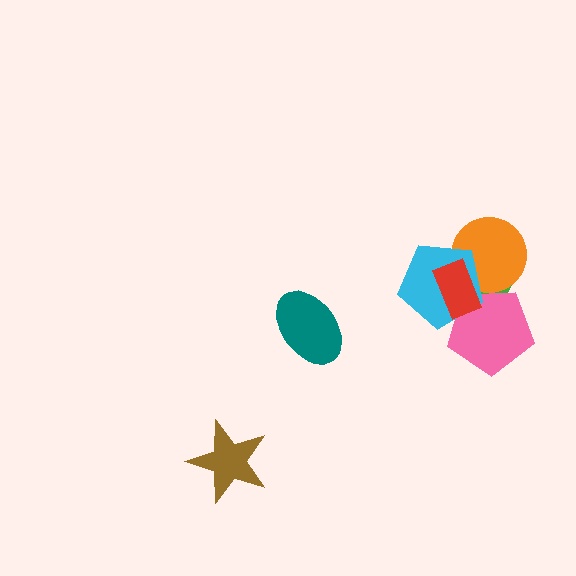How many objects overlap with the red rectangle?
4 objects overlap with the red rectangle.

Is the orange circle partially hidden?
Yes, it is partially covered by another shape.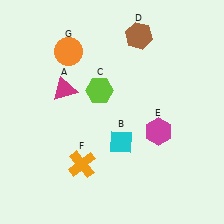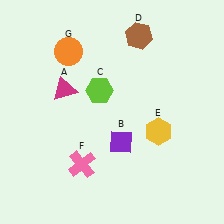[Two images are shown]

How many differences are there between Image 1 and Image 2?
There are 3 differences between the two images.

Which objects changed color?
B changed from cyan to purple. E changed from magenta to yellow. F changed from orange to pink.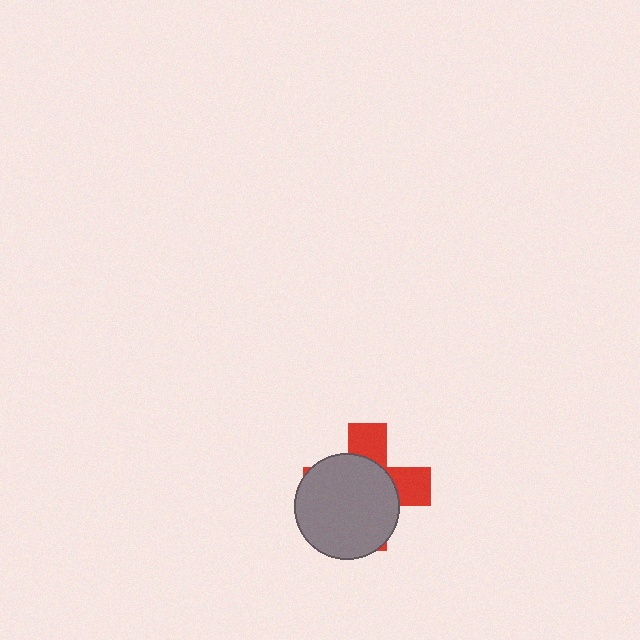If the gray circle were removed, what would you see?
You would see the complete red cross.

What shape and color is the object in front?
The object in front is a gray circle.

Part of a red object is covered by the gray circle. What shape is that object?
It is a cross.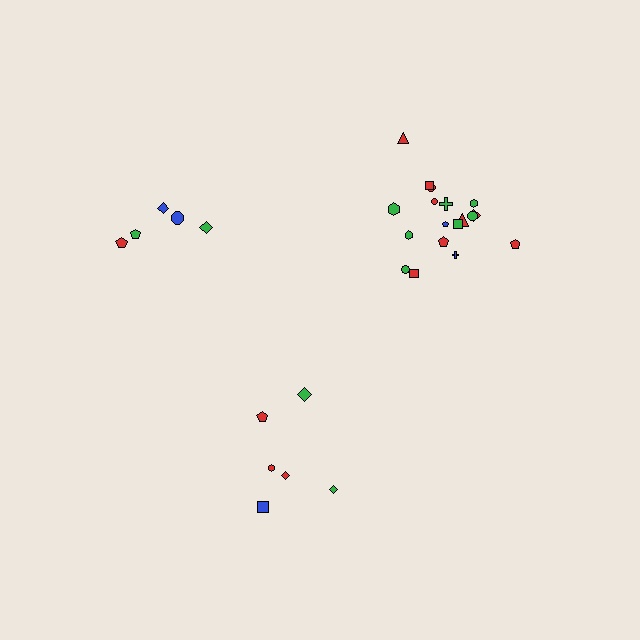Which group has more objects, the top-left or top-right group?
The top-right group.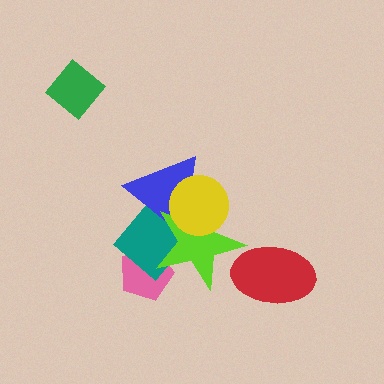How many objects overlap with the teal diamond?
4 objects overlap with the teal diamond.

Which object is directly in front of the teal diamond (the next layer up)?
The blue triangle is directly in front of the teal diamond.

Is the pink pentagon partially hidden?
Yes, it is partially covered by another shape.